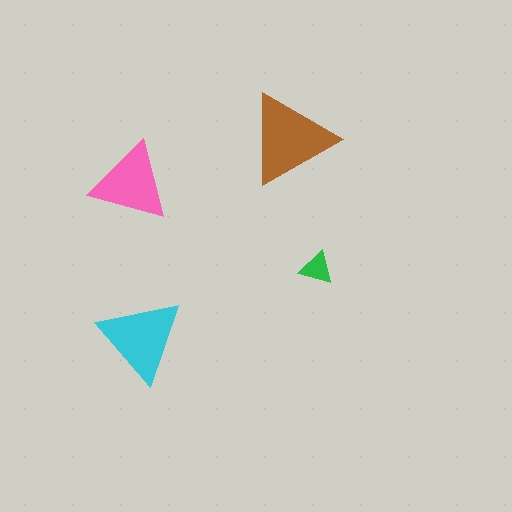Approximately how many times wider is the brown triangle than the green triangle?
About 2.5 times wider.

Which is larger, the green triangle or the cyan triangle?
The cyan one.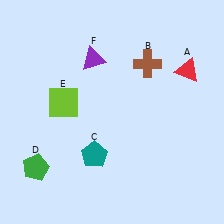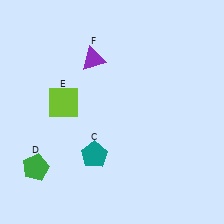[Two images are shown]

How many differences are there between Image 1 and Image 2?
There are 2 differences between the two images.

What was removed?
The brown cross (B), the red triangle (A) were removed in Image 2.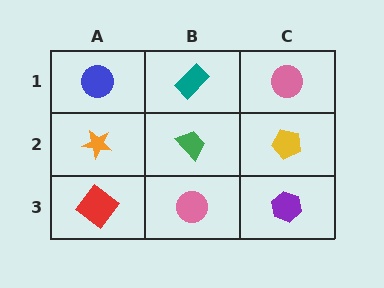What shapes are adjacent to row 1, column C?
A yellow pentagon (row 2, column C), a teal rectangle (row 1, column B).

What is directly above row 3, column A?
An orange star.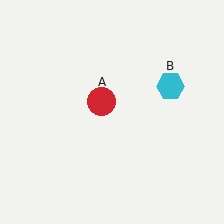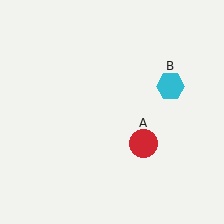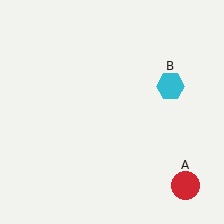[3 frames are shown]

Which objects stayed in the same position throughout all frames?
Cyan hexagon (object B) remained stationary.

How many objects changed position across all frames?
1 object changed position: red circle (object A).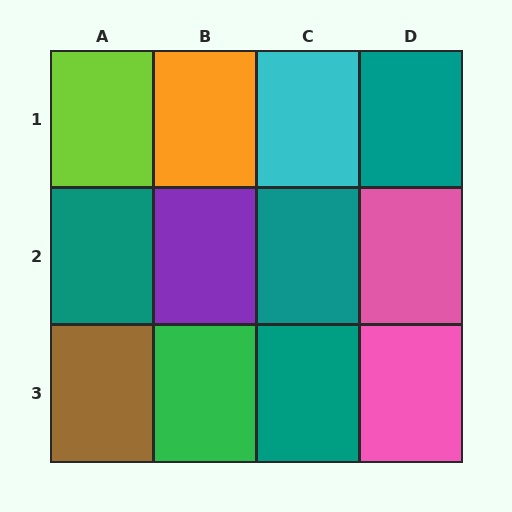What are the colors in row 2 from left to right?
Teal, purple, teal, pink.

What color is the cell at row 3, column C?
Teal.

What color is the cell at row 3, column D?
Pink.